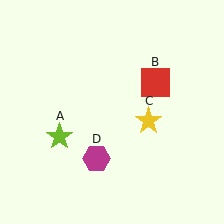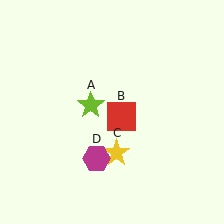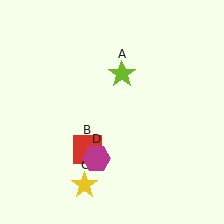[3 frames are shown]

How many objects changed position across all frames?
3 objects changed position: lime star (object A), red square (object B), yellow star (object C).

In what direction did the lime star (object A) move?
The lime star (object A) moved up and to the right.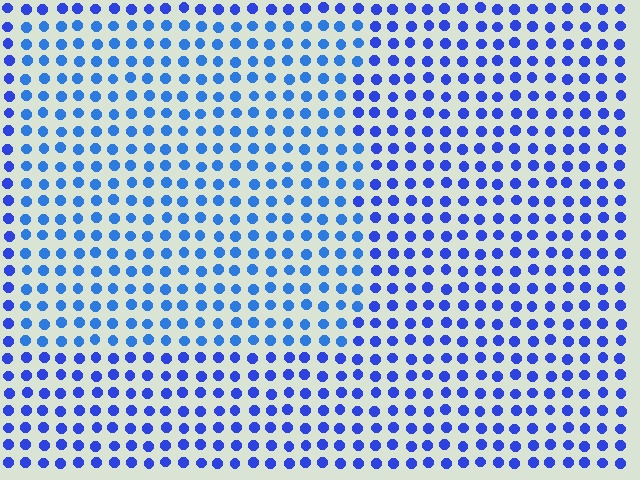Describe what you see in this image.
The image is filled with small blue elements in a uniform arrangement. A rectangle-shaped region is visible where the elements are tinted to a slightly different hue, forming a subtle color boundary.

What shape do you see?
I see a rectangle.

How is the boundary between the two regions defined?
The boundary is defined purely by a slight shift in hue (about 19 degrees). Spacing, size, and orientation are identical on both sides.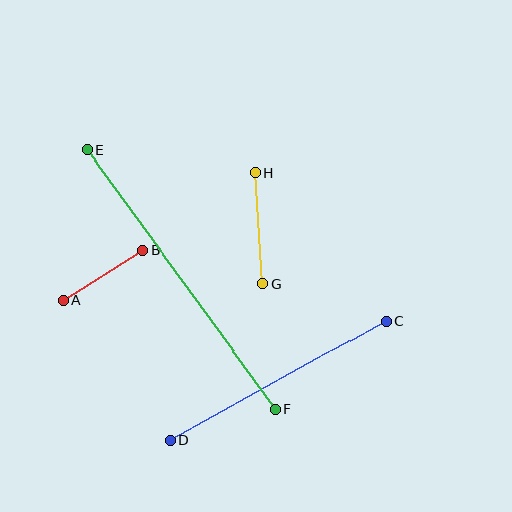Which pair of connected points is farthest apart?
Points E and F are farthest apart.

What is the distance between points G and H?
The distance is approximately 111 pixels.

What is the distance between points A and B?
The distance is approximately 94 pixels.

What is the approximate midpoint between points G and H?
The midpoint is at approximately (259, 228) pixels.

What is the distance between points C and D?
The distance is approximately 246 pixels.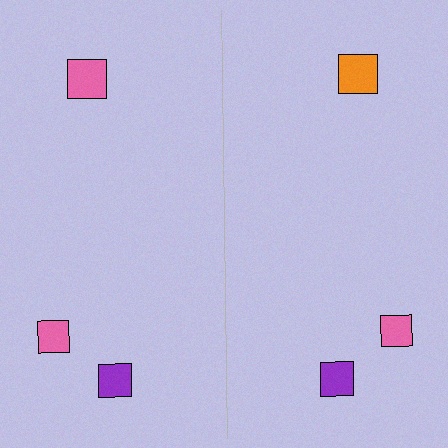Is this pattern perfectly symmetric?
No, the pattern is not perfectly symmetric. The orange square on the right side breaks the symmetry — its mirror counterpart is pink.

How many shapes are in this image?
There are 6 shapes in this image.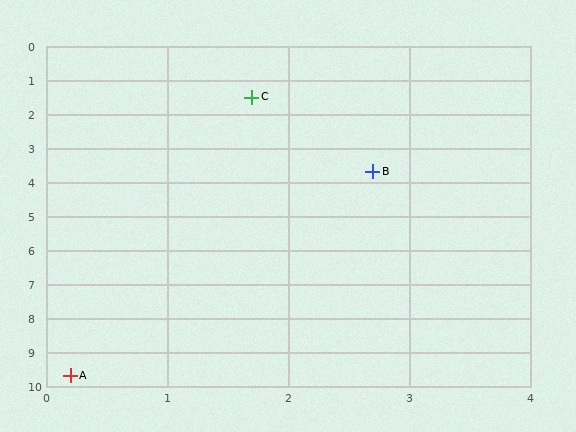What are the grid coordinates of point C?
Point C is at approximately (1.7, 1.5).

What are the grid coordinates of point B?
Point B is at approximately (2.7, 3.7).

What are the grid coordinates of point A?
Point A is at approximately (0.2, 9.7).